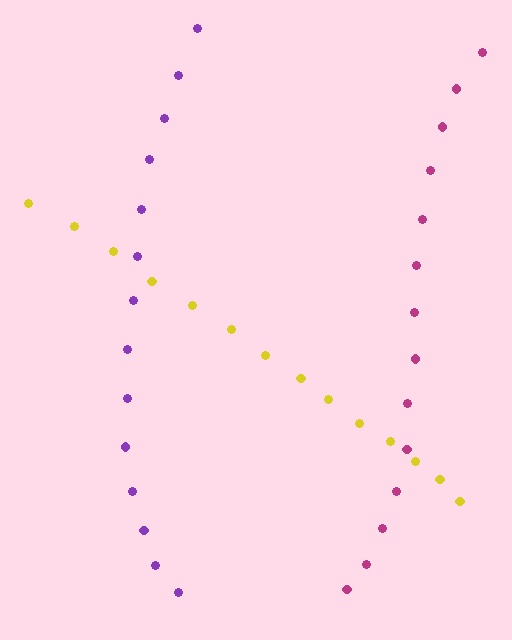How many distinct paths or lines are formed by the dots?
There are 3 distinct paths.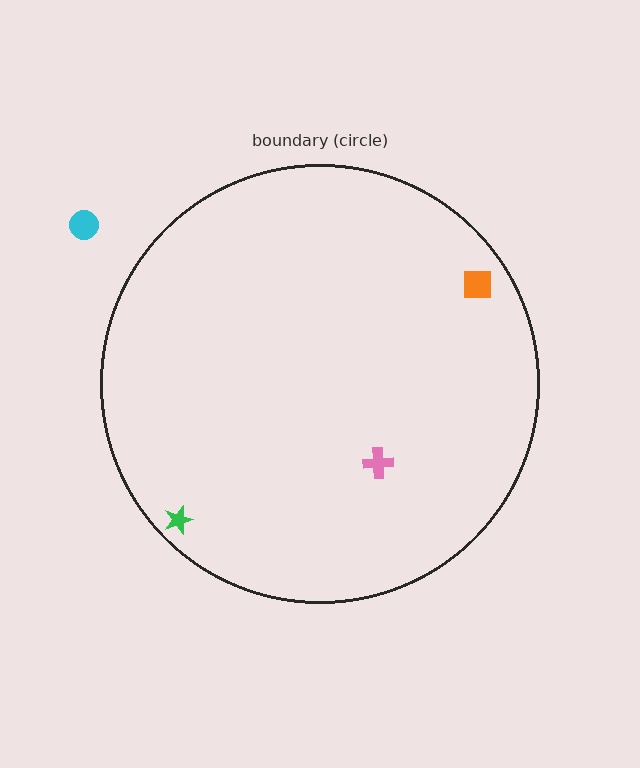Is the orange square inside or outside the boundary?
Inside.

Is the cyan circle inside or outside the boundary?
Outside.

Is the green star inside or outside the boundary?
Inside.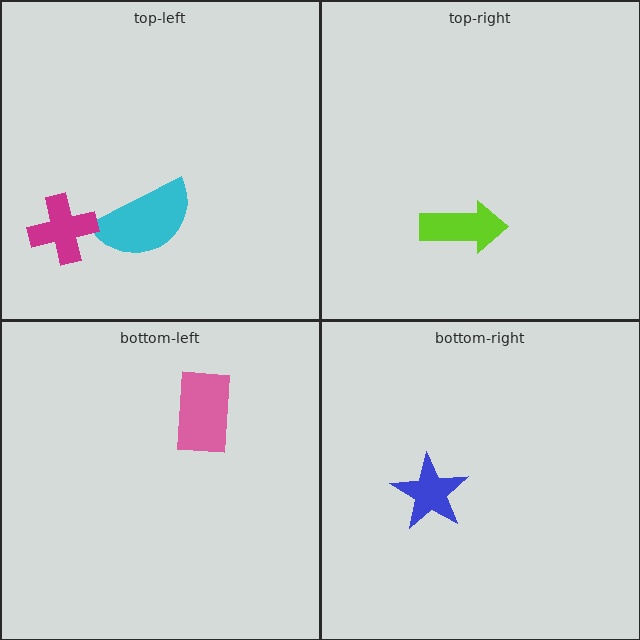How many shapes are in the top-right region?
1.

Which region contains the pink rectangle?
The bottom-left region.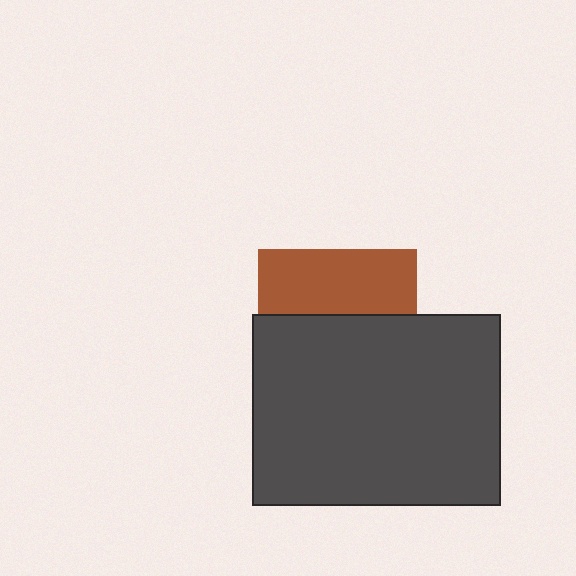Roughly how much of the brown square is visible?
A small part of it is visible (roughly 40%).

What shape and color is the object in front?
The object in front is a dark gray rectangle.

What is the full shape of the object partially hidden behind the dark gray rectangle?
The partially hidden object is a brown square.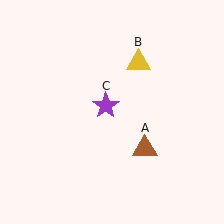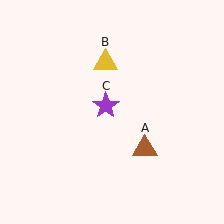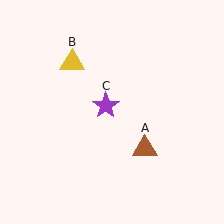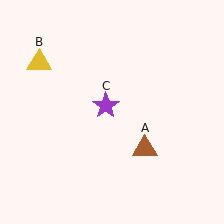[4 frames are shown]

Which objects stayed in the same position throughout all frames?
Brown triangle (object A) and purple star (object C) remained stationary.